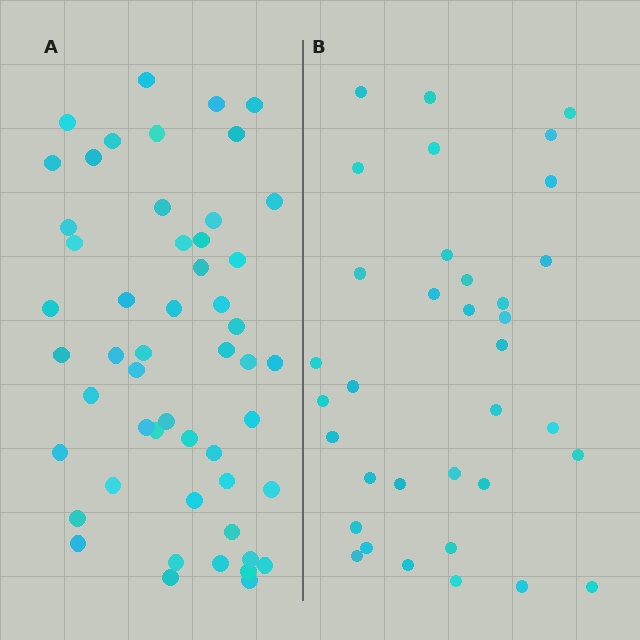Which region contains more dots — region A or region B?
Region A (the left region) has more dots.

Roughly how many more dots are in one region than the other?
Region A has approximately 15 more dots than region B.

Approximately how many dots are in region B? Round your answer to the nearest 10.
About 40 dots. (The exact count is 35, which rounds to 40.)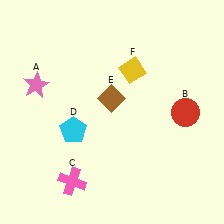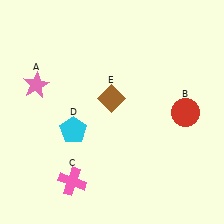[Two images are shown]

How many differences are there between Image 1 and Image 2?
There is 1 difference between the two images.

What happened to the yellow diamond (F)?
The yellow diamond (F) was removed in Image 2. It was in the top-right area of Image 1.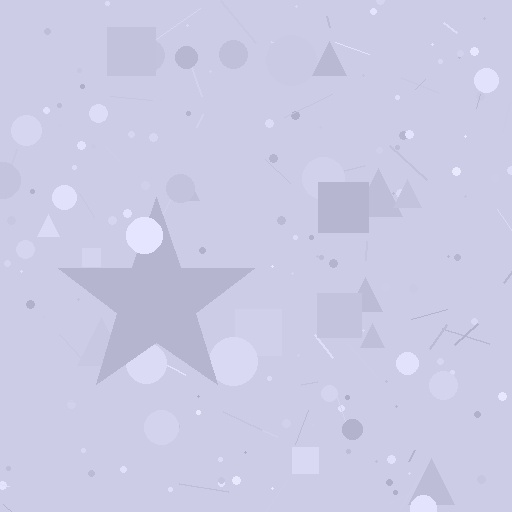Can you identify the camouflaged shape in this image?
The camouflaged shape is a star.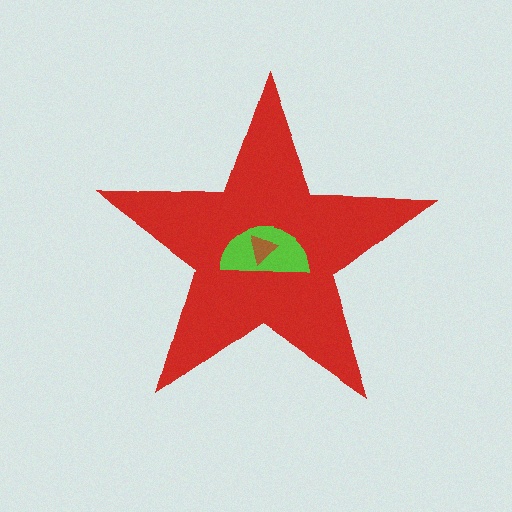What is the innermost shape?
The brown triangle.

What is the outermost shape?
The red star.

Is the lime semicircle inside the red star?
Yes.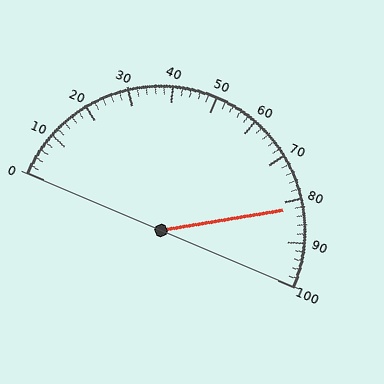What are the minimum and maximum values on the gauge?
The gauge ranges from 0 to 100.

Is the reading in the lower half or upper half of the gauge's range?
The reading is in the upper half of the range (0 to 100).